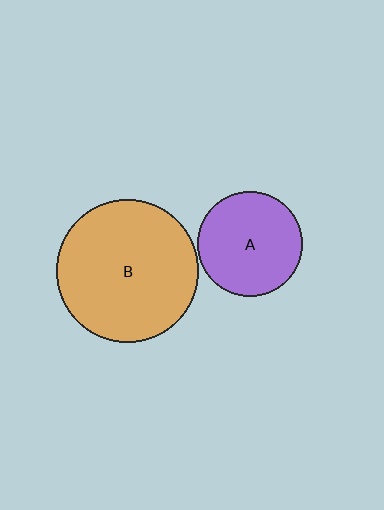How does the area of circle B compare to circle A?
Approximately 1.8 times.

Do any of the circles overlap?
No, none of the circles overlap.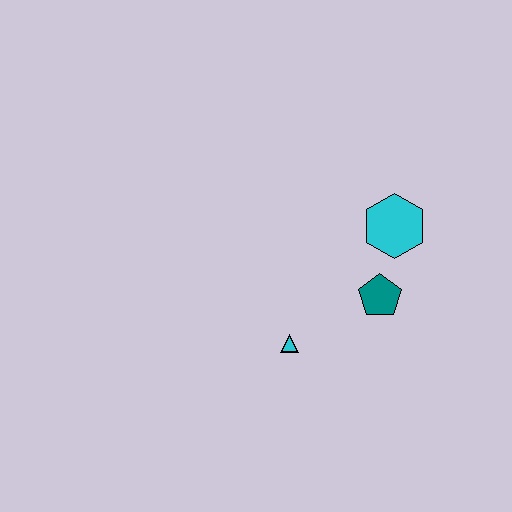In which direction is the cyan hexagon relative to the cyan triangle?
The cyan hexagon is above the cyan triangle.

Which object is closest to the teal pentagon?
The cyan hexagon is closest to the teal pentagon.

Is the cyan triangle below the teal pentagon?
Yes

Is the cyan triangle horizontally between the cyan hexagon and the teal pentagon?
No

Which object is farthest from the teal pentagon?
The cyan triangle is farthest from the teal pentagon.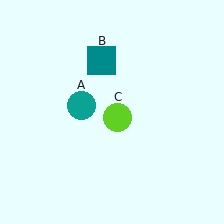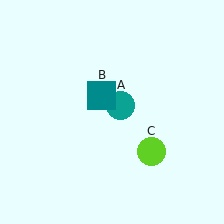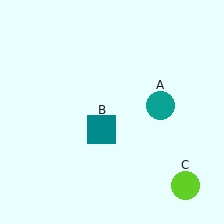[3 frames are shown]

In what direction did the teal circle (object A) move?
The teal circle (object A) moved right.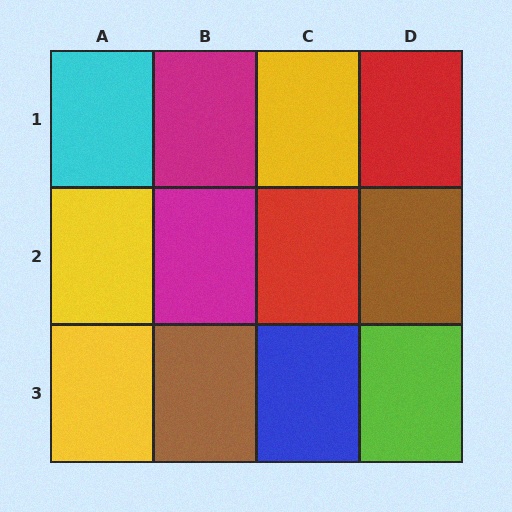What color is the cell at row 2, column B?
Magenta.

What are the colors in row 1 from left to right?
Cyan, magenta, yellow, red.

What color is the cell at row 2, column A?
Yellow.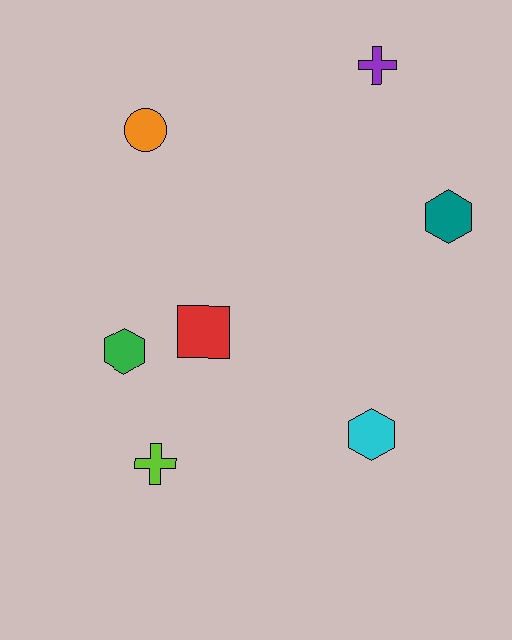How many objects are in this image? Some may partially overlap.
There are 7 objects.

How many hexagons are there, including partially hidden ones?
There are 3 hexagons.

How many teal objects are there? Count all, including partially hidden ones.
There is 1 teal object.